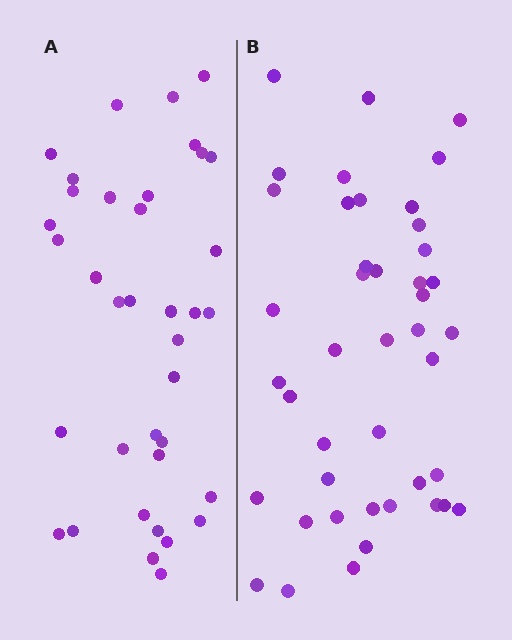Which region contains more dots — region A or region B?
Region B (the right region) has more dots.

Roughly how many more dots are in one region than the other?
Region B has about 6 more dots than region A.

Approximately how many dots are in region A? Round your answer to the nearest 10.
About 40 dots. (The exact count is 37, which rounds to 40.)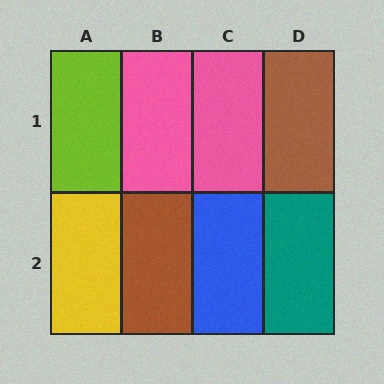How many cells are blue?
1 cell is blue.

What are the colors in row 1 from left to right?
Lime, pink, pink, brown.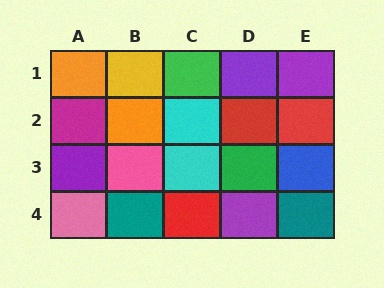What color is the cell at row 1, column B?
Yellow.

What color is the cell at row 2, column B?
Orange.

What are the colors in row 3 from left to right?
Purple, pink, cyan, green, blue.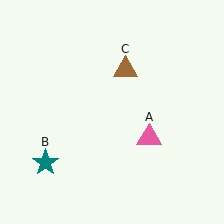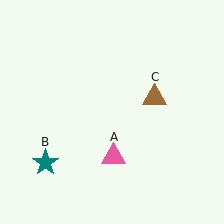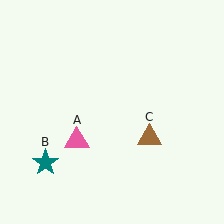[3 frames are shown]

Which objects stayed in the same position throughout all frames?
Teal star (object B) remained stationary.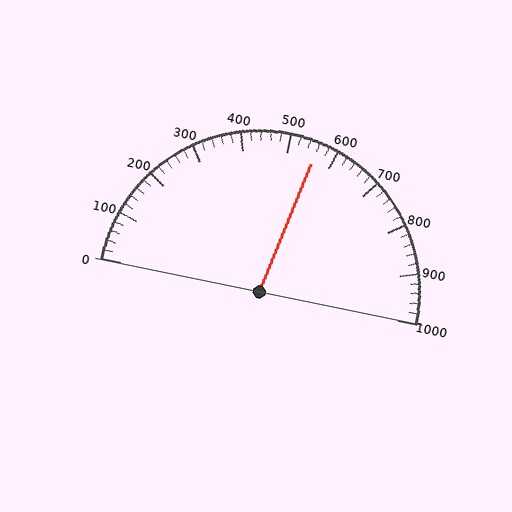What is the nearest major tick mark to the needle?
The nearest major tick mark is 600.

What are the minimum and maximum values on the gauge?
The gauge ranges from 0 to 1000.